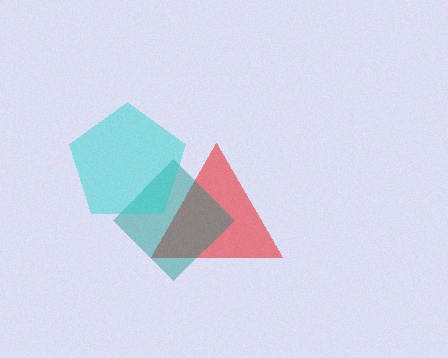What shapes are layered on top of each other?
The layered shapes are: a red triangle, a teal diamond, a cyan pentagon.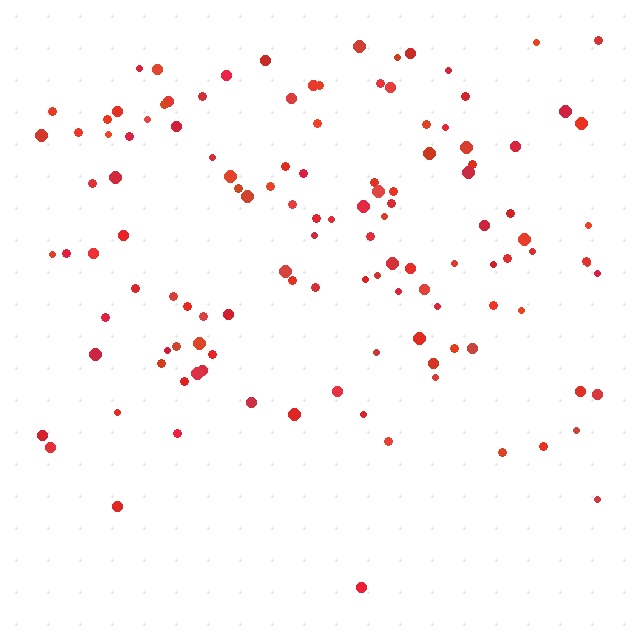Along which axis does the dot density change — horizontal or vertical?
Vertical.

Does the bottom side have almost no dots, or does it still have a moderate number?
Still a moderate number, just noticeably fewer than the top.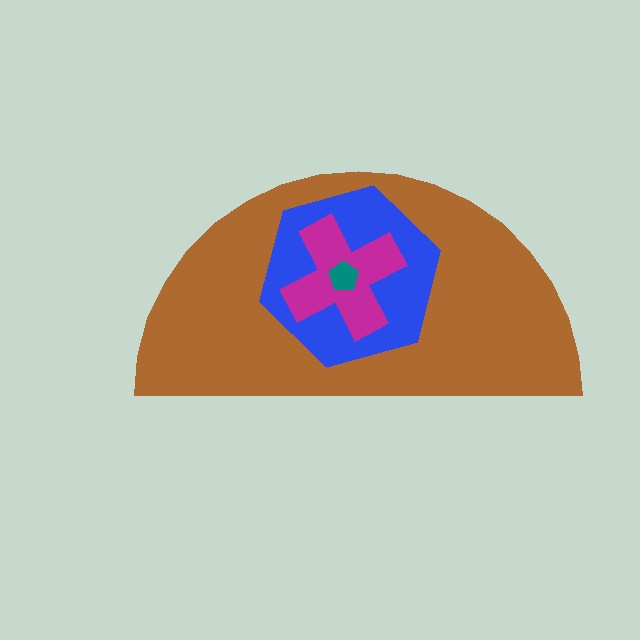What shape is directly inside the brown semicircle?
The blue hexagon.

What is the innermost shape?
The teal pentagon.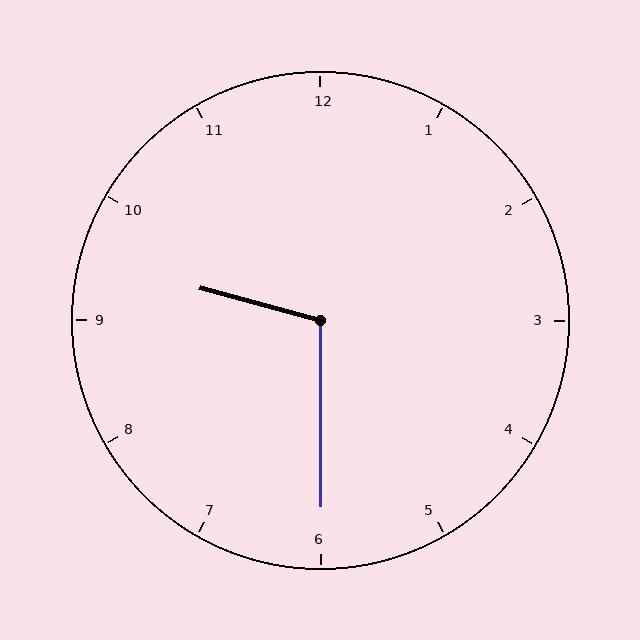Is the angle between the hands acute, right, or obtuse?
It is obtuse.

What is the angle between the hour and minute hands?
Approximately 105 degrees.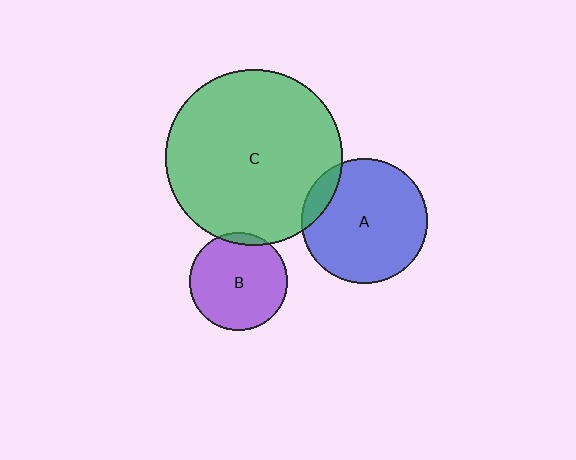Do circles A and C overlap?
Yes.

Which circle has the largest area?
Circle C (green).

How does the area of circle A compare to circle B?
Approximately 1.6 times.